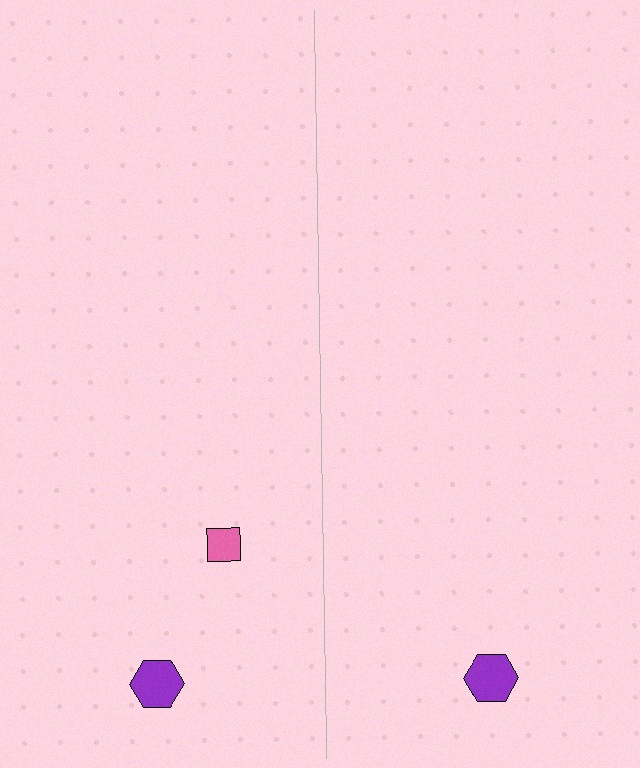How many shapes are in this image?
There are 3 shapes in this image.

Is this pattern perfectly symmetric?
No, the pattern is not perfectly symmetric. A pink square is missing from the right side.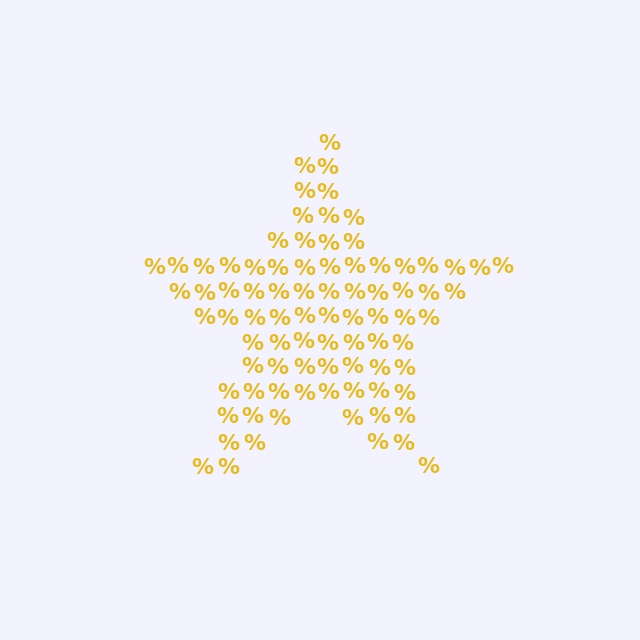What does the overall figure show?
The overall figure shows a star.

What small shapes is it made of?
It is made of small percent signs.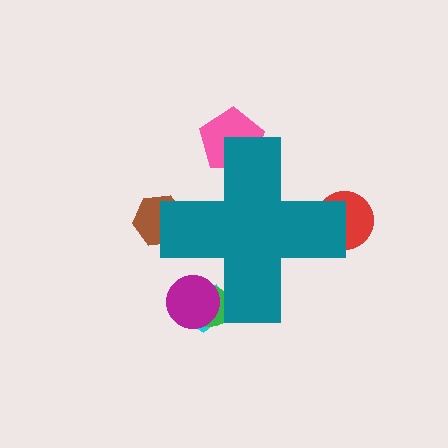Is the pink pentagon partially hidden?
Yes, the pink pentagon is partially hidden behind the teal cross.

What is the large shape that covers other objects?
A teal cross.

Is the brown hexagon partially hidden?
Yes, the brown hexagon is partially hidden behind the teal cross.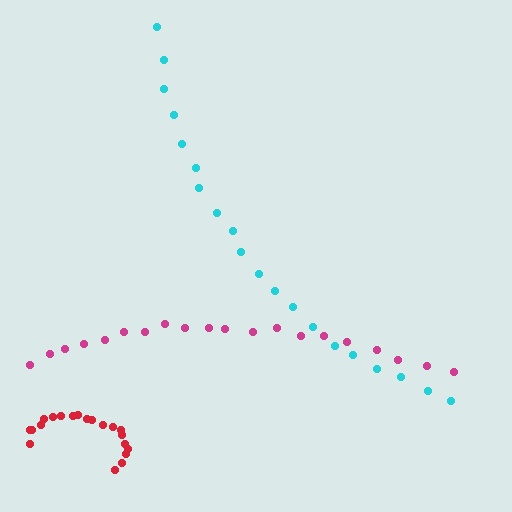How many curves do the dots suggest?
There are 3 distinct paths.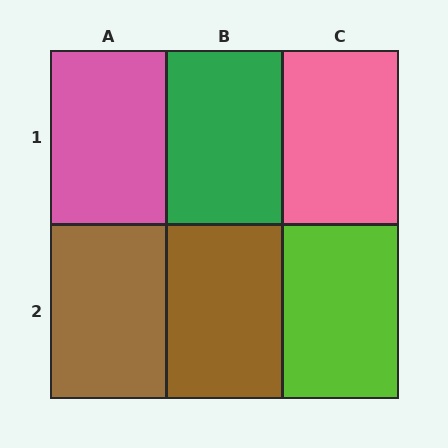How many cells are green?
1 cell is green.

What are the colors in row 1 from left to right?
Pink, green, pink.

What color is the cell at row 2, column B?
Brown.